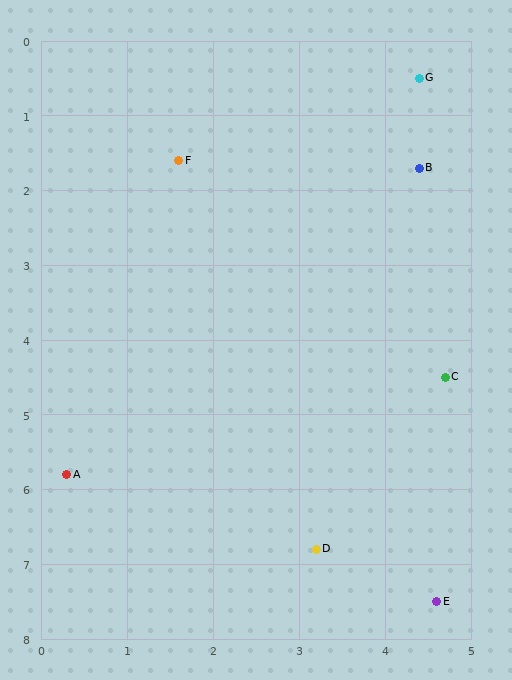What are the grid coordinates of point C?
Point C is at approximately (4.7, 4.5).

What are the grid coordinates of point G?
Point G is at approximately (4.4, 0.5).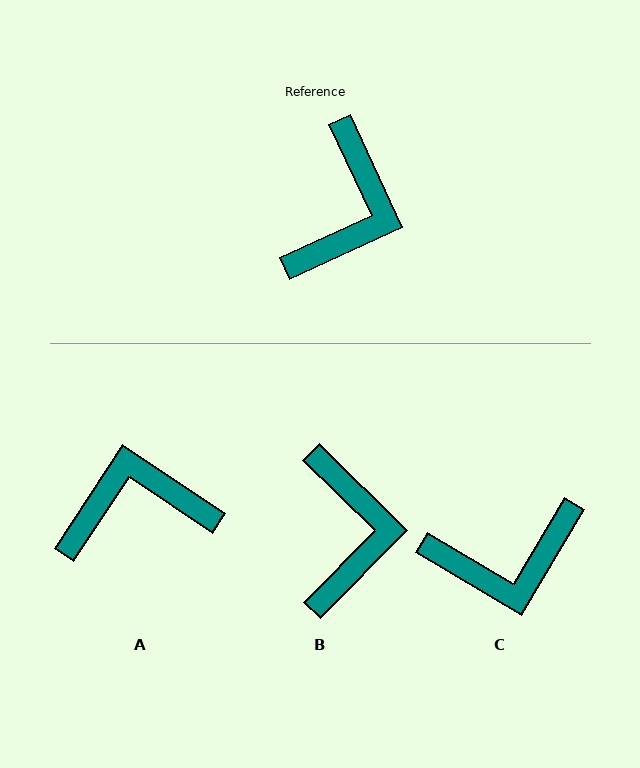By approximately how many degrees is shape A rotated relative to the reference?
Approximately 122 degrees counter-clockwise.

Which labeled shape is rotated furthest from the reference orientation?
A, about 122 degrees away.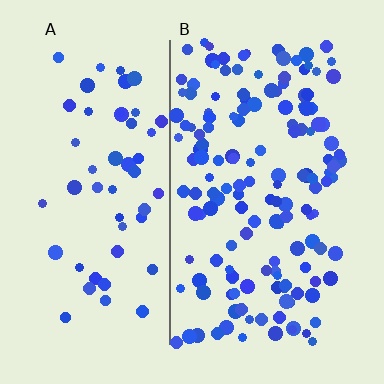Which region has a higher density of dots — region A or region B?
B (the right).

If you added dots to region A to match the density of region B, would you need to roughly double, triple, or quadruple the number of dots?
Approximately triple.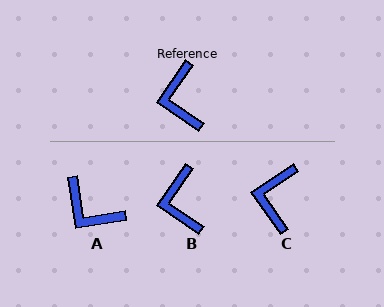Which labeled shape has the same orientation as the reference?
B.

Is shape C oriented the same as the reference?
No, it is off by about 21 degrees.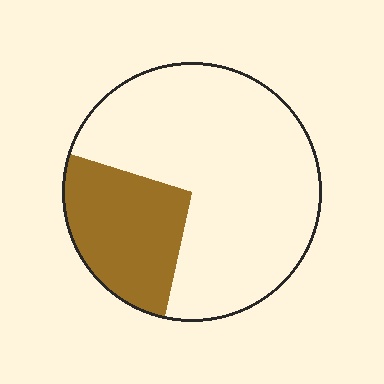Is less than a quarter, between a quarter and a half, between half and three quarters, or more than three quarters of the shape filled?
Between a quarter and a half.